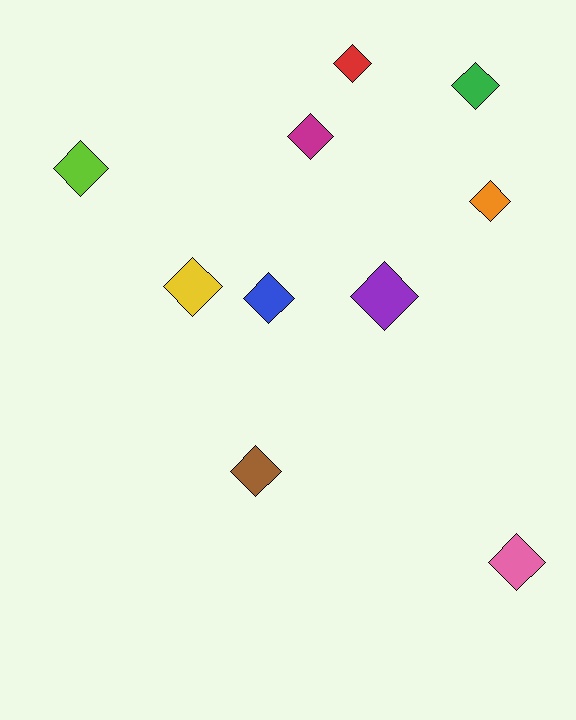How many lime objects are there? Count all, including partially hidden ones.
There is 1 lime object.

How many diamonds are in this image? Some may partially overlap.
There are 10 diamonds.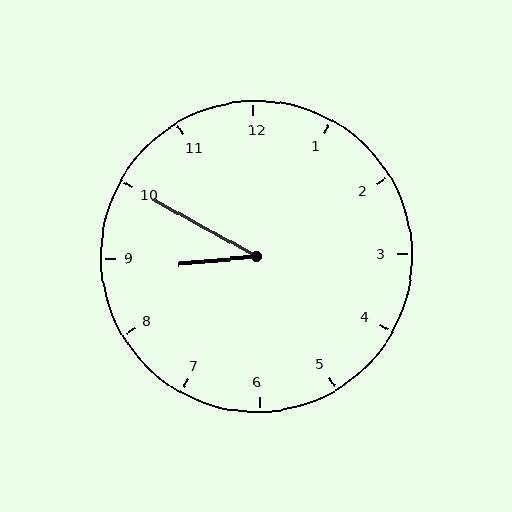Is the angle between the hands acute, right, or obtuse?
It is acute.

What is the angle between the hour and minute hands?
Approximately 35 degrees.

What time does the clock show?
8:50.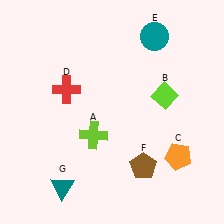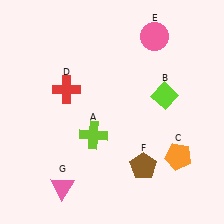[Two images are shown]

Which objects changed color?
E changed from teal to pink. G changed from teal to pink.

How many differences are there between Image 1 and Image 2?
There are 2 differences between the two images.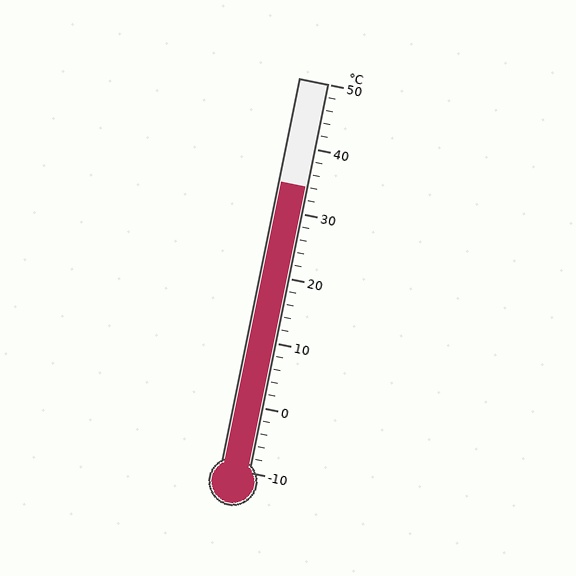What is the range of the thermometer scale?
The thermometer scale ranges from -10°C to 50°C.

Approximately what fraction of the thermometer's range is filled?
The thermometer is filled to approximately 75% of its range.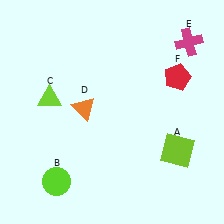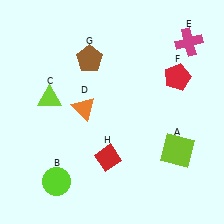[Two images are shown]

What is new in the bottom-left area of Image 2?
A red diamond (H) was added in the bottom-left area of Image 2.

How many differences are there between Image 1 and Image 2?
There are 2 differences between the two images.